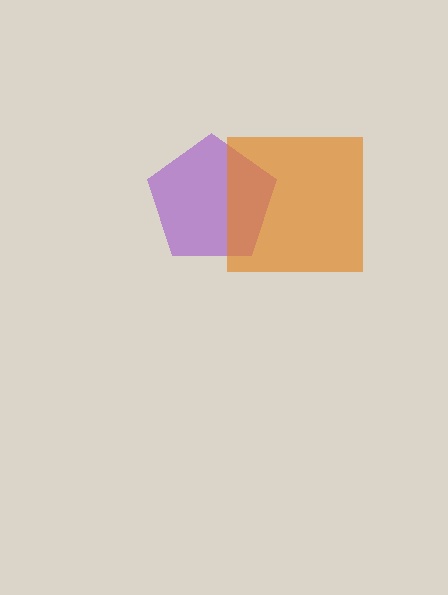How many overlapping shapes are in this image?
There are 2 overlapping shapes in the image.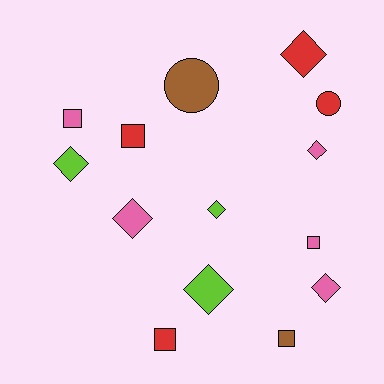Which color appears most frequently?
Pink, with 5 objects.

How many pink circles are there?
There are no pink circles.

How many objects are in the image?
There are 14 objects.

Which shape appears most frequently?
Diamond, with 7 objects.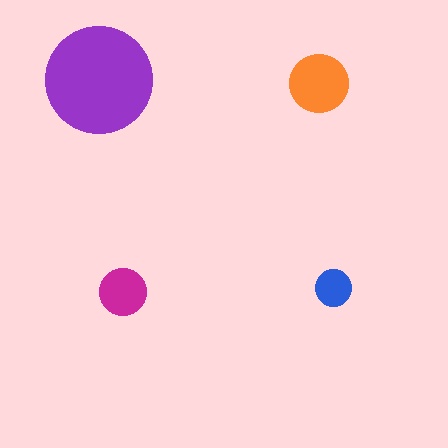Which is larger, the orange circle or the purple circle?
The purple one.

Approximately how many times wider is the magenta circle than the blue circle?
About 1.5 times wider.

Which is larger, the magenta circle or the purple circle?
The purple one.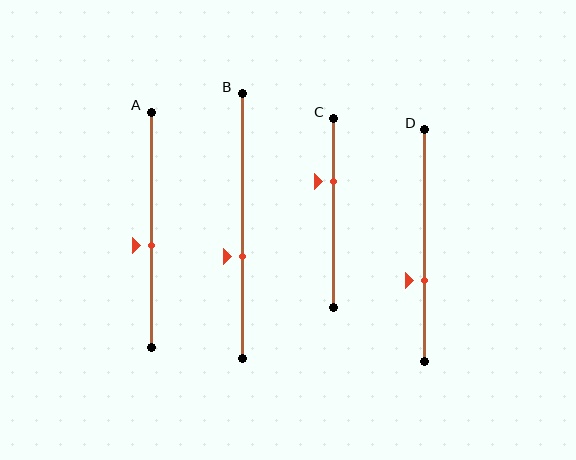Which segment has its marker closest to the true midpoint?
Segment A has its marker closest to the true midpoint.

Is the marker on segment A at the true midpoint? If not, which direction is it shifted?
No, the marker on segment A is shifted downward by about 7% of the segment length.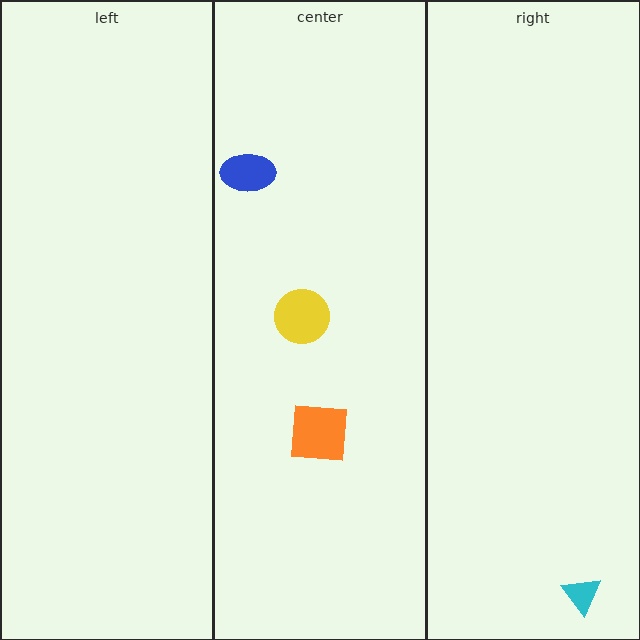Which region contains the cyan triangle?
The right region.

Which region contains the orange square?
The center region.